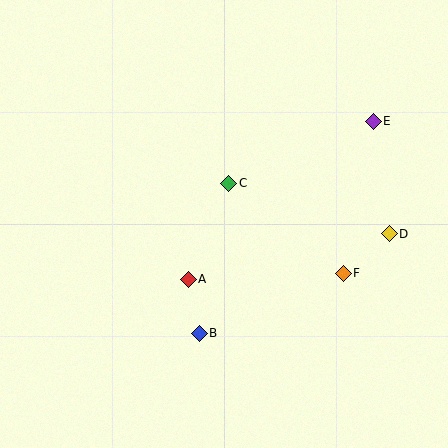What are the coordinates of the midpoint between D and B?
The midpoint between D and B is at (294, 284).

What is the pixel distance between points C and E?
The distance between C and E is 157 pixels.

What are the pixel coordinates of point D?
Point D is at (389, 234).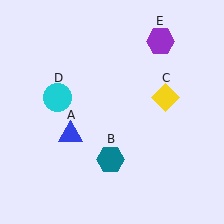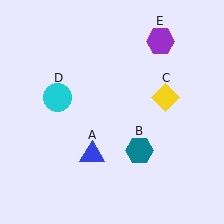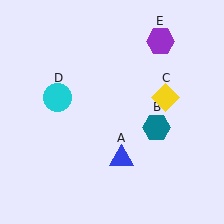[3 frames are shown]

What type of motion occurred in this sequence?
The blue triangle (object A), teal hexagon (object B) rotated counterclockwise around the center of the scene.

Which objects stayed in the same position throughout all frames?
Yellow diamond (object C) and cyan circle (object D) and purple hexagon (object E) remained stationary.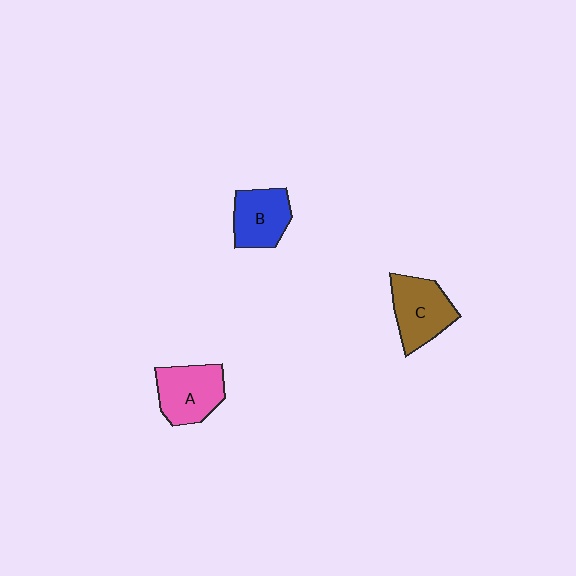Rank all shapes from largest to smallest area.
From largest to smallest: C (brown), A (pink), B (blue).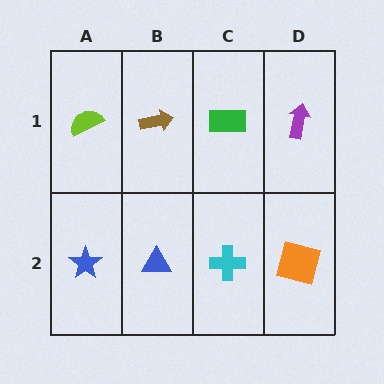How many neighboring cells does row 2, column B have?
3.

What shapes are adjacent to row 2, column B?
A brown arrow (row 1, column B), a blue star (row 2, column A), a cyan cross (row 2, column C).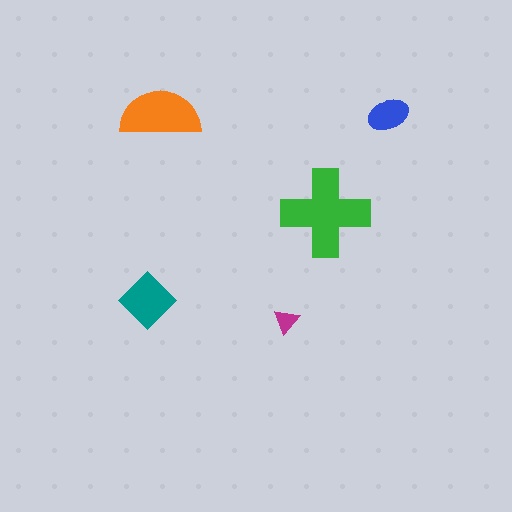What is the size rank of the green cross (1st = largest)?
1st.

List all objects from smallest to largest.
The magenta triangle, the blue ellipse, the teal diamond, the orange semicircle, the green cross.